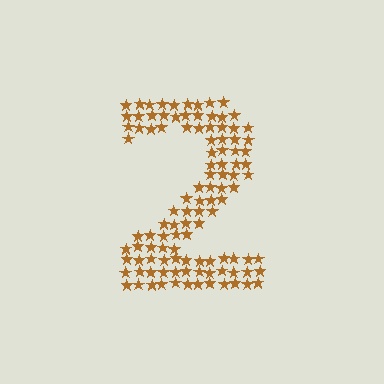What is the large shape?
The large shape is the digit 2.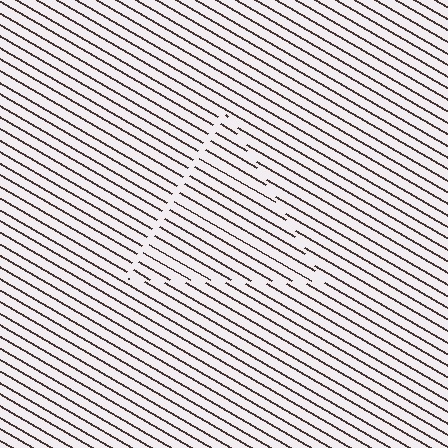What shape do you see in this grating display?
An illusory triangle. The interior of the shape contains the same grating, shifted by half a period — the contour is defined by the phase discontinuity where line-ends from the inner and outer gratings abut.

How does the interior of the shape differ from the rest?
The interior of the shape contains the same grating, shifted by half a period — the contour is defined by the phase discontinuity where line-ends from the inner and outer gratings abut.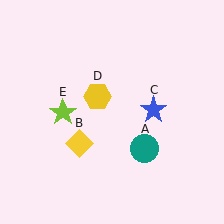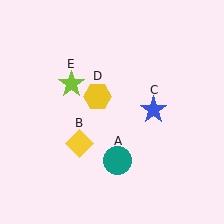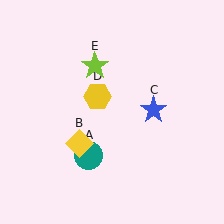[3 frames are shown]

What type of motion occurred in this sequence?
The teal circle (object A), lime star (object E) rotated clockwise around the center of the scene.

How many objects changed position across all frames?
2 objects changed position: teal circle (object A), lime star (object E).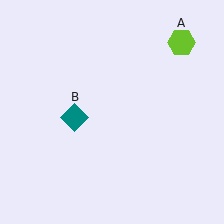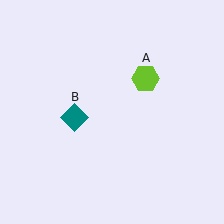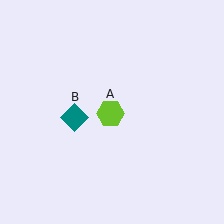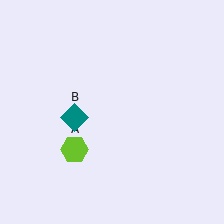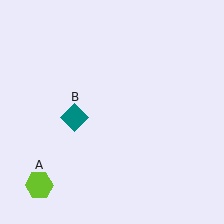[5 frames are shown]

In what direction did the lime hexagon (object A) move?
The lime hexagon (object A) moved down and to the left.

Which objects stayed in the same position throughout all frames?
Teal diamond (object B) remained stationary.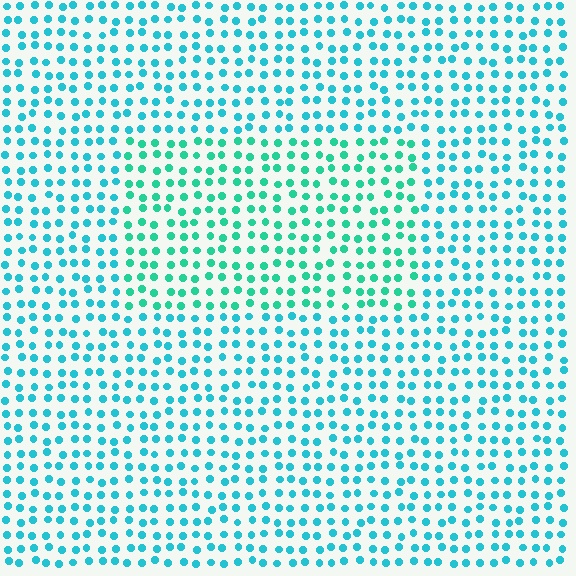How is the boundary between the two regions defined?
The boundary is defined purely by a slight shift in hue (about 25 degrees). Spacing, size, and orientation are identical on both sides.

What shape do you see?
I see a rectangle.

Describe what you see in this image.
The image is filled with small cyan elements in a uniform arrangement. A rectangle-shaped region is visible where the elements are tinted to a slightly different hue, forming a subtle color boundary.